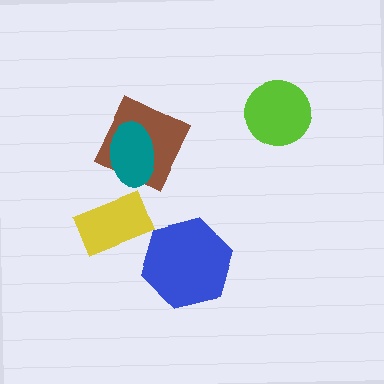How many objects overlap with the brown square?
1 object overlaps with the brown square.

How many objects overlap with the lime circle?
0 objects overlap with the lime circle.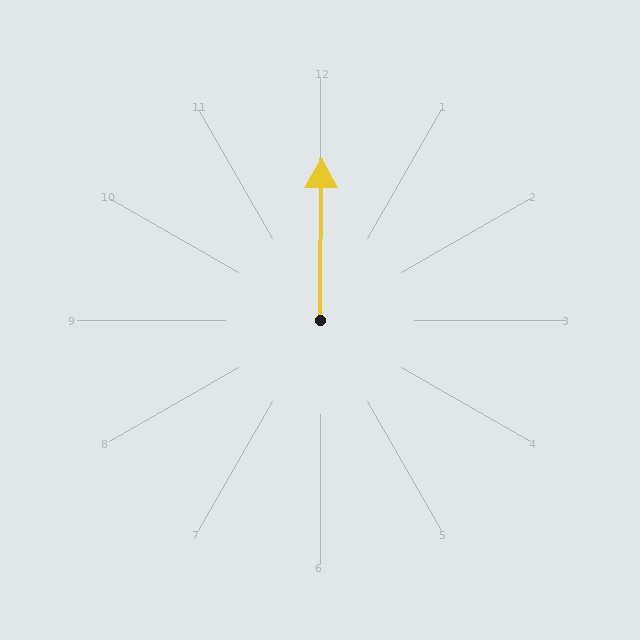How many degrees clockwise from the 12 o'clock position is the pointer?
Approximately 0 degrees.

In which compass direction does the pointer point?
North.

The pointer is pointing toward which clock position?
Roughly 12 o'clock.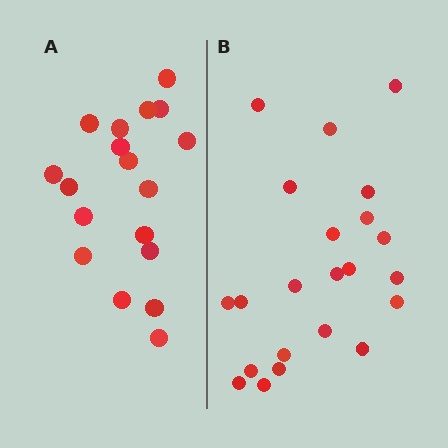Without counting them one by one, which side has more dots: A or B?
Region B (the right region) has more dots.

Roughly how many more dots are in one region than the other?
Region B has about 4 more dots than region A.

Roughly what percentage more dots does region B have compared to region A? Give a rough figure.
About 20% more.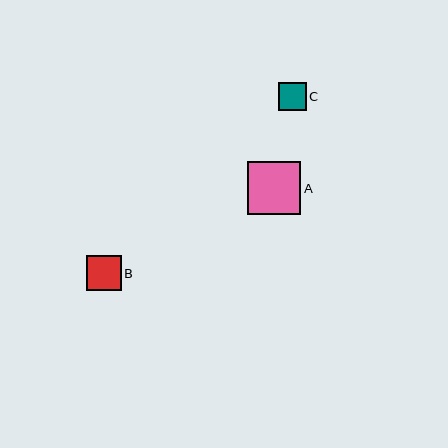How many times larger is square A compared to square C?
Square A is approximately 1.9 times the size of square C.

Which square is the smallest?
Square C is the smallest with a size of approximately 28 pixels.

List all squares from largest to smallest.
From largest to smallest: A, B, C.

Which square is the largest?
Square A is the largest with a size of approximately 53 pixels.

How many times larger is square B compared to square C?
Square B is approximately 1.3 times the size of square C.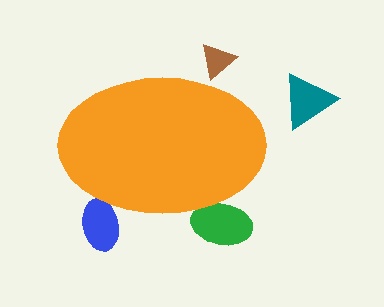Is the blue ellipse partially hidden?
Yes, the blue ellipse is partially hidden behind the orange ellipse.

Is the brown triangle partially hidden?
Yes, the brown triangle is partially hidden behind the orange ellipse.